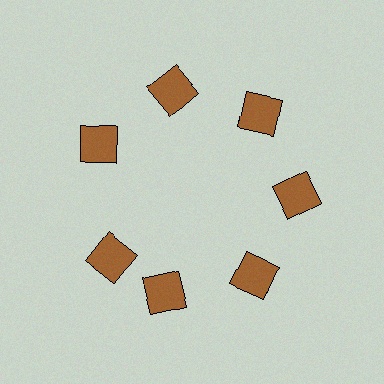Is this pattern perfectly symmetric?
No. The 7 brown squares are arranged in a ring, but one element near the 8 o'clock position is rotated out of alignment along the ring, breaking the 7-fold rotational symmetry.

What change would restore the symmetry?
The symmetry would be restored by rotating it back into even spacing with its neighbors so that all 7 squares sit at equal angles and equal distance from the center.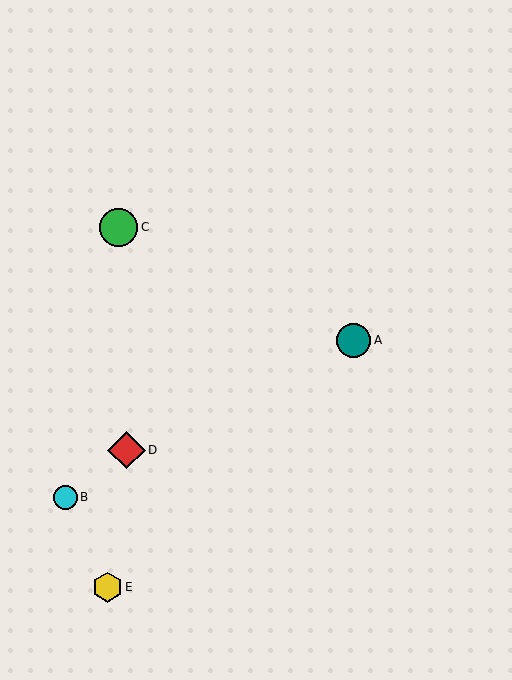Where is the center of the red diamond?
The center of the red diamond is at (127, 450).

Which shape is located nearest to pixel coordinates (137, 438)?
The red diamond (labeled D) at (127, 450) is nearest to that location.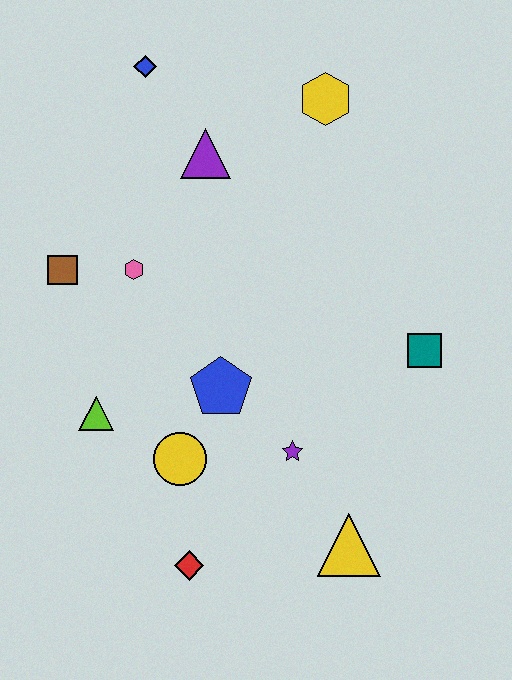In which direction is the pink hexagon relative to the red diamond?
The pink hexagon is above the red diamond.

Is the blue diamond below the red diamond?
No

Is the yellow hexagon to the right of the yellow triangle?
No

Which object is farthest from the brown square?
The yellow triangle is farthest from the brown square.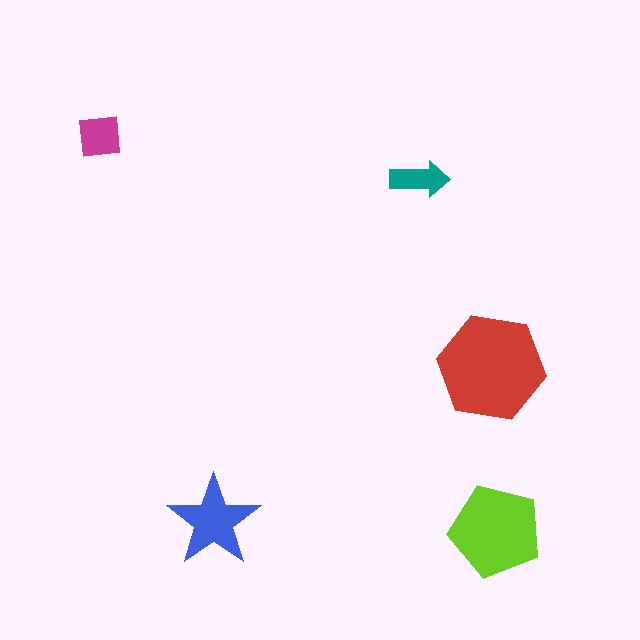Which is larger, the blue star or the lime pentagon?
The lime pentagon.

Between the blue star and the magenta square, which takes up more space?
The blue star.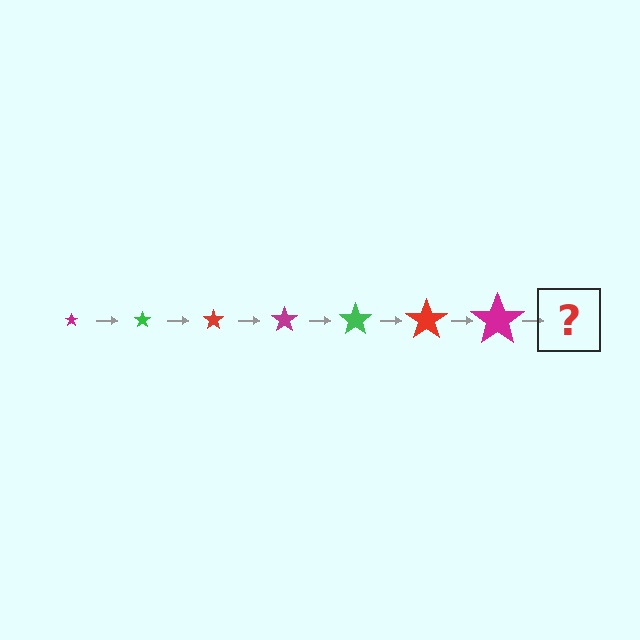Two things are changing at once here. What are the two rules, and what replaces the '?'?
The two rules are that the star grows larger each step and the color cycles through magenta, green, and red. The '?' should be a green star, larger than the previous one.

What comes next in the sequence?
The next element should be a green star, larger than the previous one.